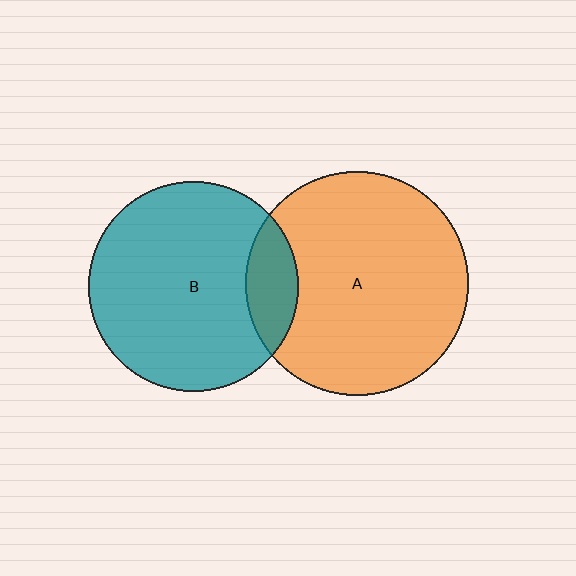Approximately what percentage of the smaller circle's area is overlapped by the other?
Approximately 15%.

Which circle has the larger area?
Circle A (orange).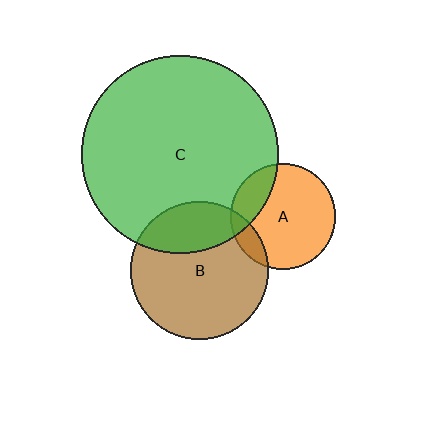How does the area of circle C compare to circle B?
Approximately 2.0 times.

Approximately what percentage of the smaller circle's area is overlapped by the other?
Approximately 20%.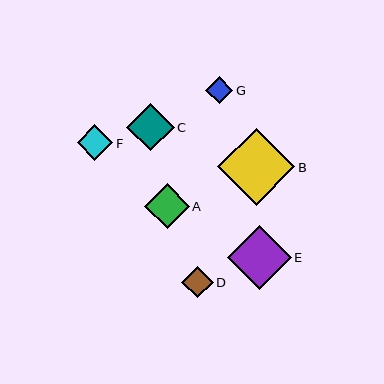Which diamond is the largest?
Diamond B is the largest with a size of approximately 77 pixels.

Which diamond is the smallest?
Diamond G is the smallest with a size of approximately 28 pixels.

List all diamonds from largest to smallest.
From largest to smallest: B, E, C, A, F, D, G.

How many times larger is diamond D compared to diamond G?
Diamond D is approximately 1.1 times the size of diamond G.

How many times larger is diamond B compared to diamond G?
Diamond B is approximately 2.8 times the size of diamond G.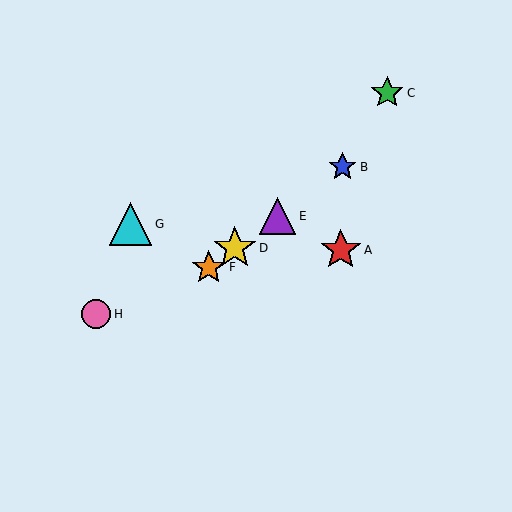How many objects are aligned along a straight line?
4 objects (B, D, E, F) are aligned along a straight line.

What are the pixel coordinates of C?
Object C is at (387, 93).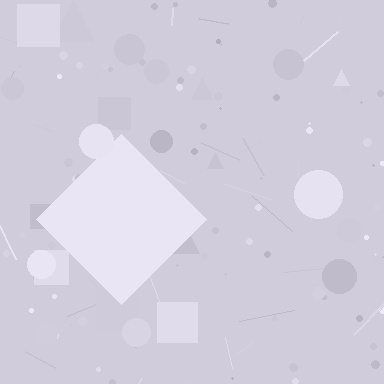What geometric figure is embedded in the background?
A diamond is embedded in the background.